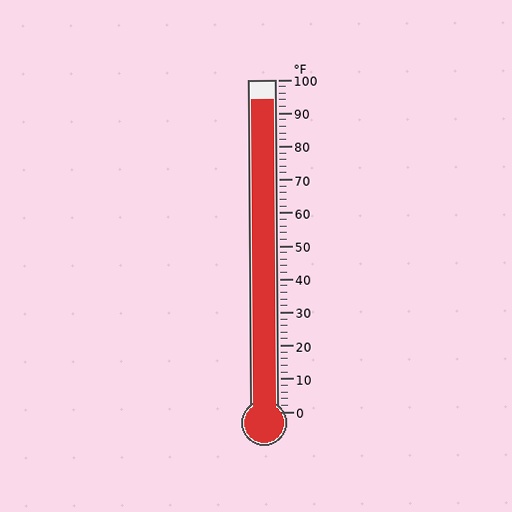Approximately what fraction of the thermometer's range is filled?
The thermometer is filled to approximately 95% of its range.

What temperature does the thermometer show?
The thermometer shows approximately 94°F.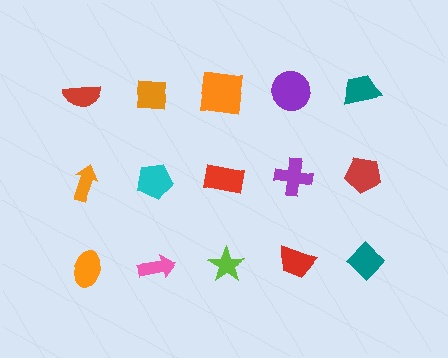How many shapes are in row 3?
5 shapes.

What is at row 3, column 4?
A red trapezoid.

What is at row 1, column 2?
An orange square.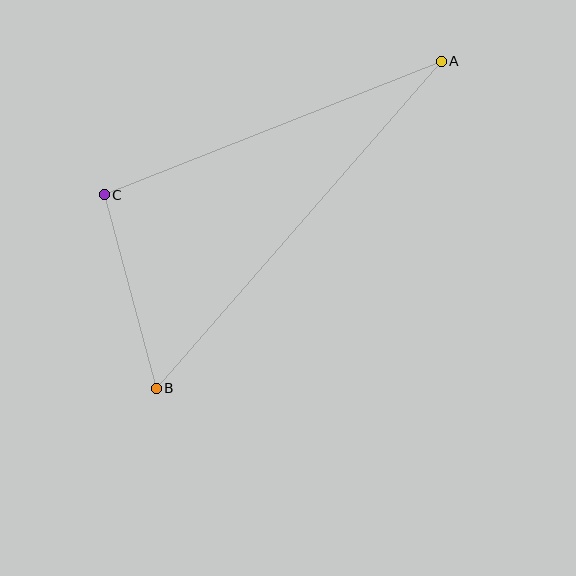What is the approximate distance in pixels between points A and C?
The distance between A and C is approximately 362 pixels.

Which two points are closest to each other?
Points B and C are closest to each other.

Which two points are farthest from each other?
Points A and B are farthest from each other.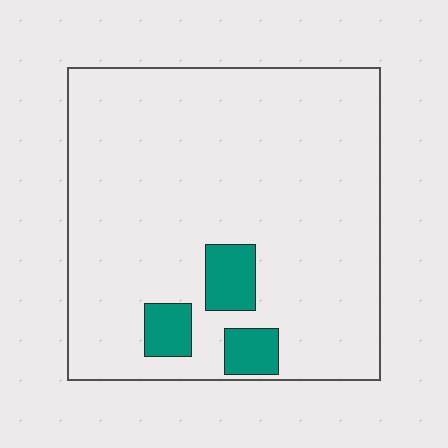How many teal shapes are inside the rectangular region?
3.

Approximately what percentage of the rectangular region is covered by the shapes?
Approximately 10%.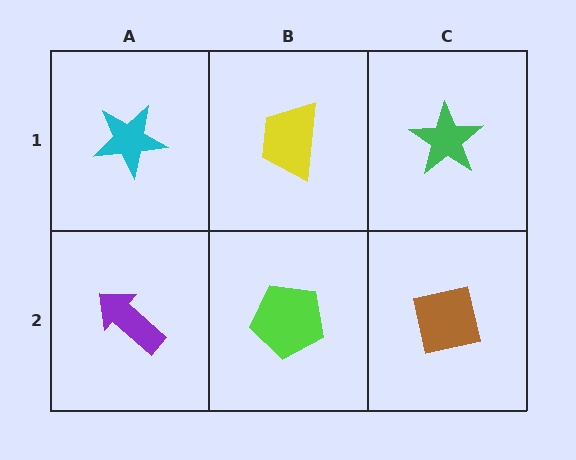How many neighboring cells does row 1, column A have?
2.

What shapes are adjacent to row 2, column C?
A green star (row 1, column C), a lime pentagon (row 2, column B).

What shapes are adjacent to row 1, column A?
A purple arrow (row 2, column A), a yellow trapezoid (row 1, column B).